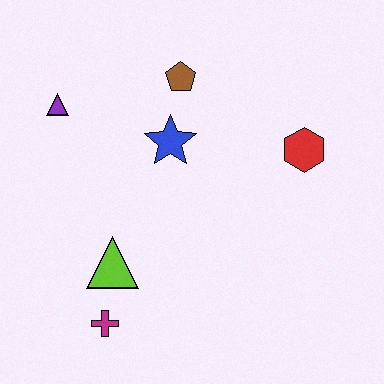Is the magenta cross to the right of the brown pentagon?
No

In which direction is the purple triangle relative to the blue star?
The purple triangle is to the left of the blue star.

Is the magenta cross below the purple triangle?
Yes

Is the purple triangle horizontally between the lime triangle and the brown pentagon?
No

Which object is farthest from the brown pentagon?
The magenta cross is farthest from the brown pentagon.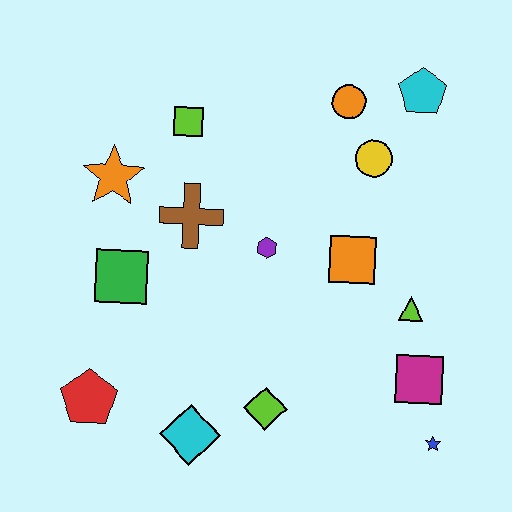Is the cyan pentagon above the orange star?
Yes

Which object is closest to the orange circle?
The yellow circle is closest to the orange circle.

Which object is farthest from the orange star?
The blue star is farthest from the orange star.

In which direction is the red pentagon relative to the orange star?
The red pentagon is below the orange star.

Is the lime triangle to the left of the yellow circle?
No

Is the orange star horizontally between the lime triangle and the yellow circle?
No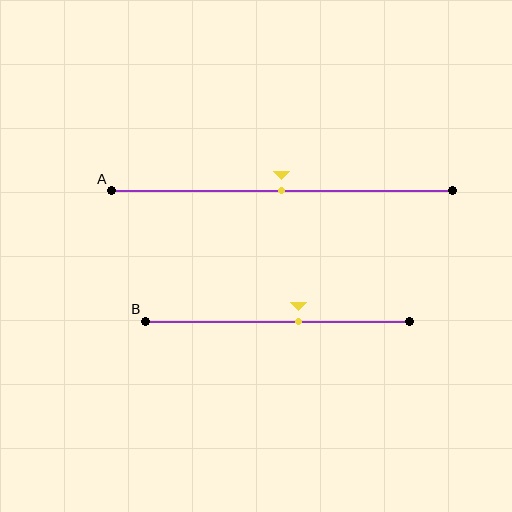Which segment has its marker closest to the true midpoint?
Segment A has its marker closest to the true midpoint.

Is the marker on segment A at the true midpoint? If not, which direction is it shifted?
Yes, the marker on segment A is at the true midpoint.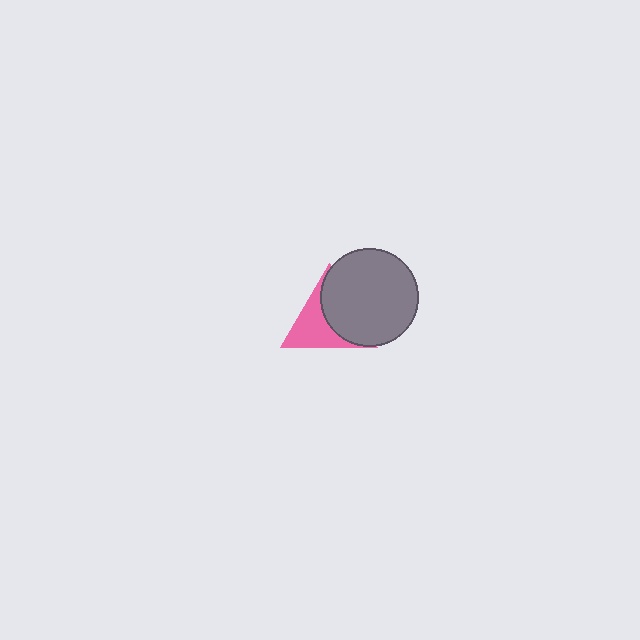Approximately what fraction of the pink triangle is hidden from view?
Roughly 52% of the pink triangle is hidden behind the gray circle.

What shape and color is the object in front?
The object in front is a gray circle.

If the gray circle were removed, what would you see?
You would see the complete pink triangle.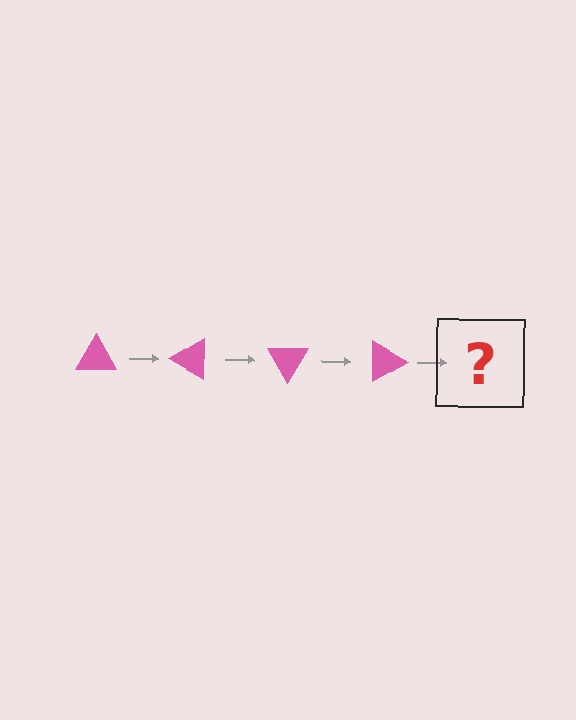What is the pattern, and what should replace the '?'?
The pattern is that the triangle rotates 30 degrees each step. The '?' should be a pink triangle rotated 120 degrees.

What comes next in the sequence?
The next element should be a pink triangle rotated 120 degrees.